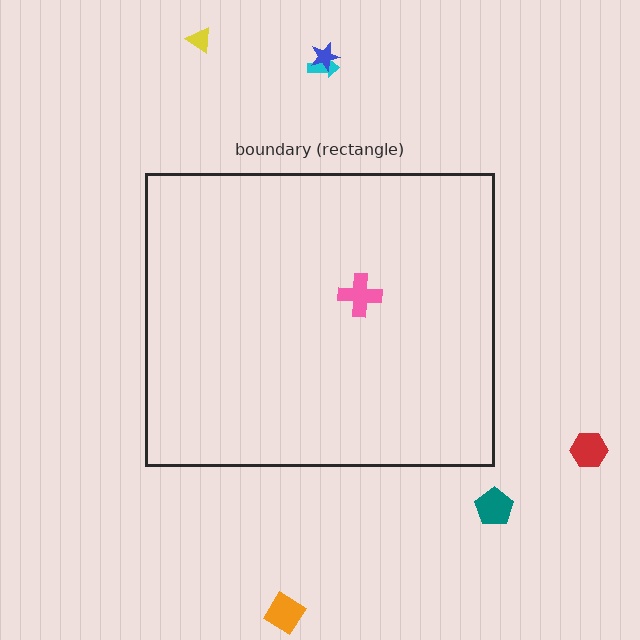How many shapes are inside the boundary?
1 inside, 6 outside.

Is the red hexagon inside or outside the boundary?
Outside.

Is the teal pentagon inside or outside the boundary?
Outside.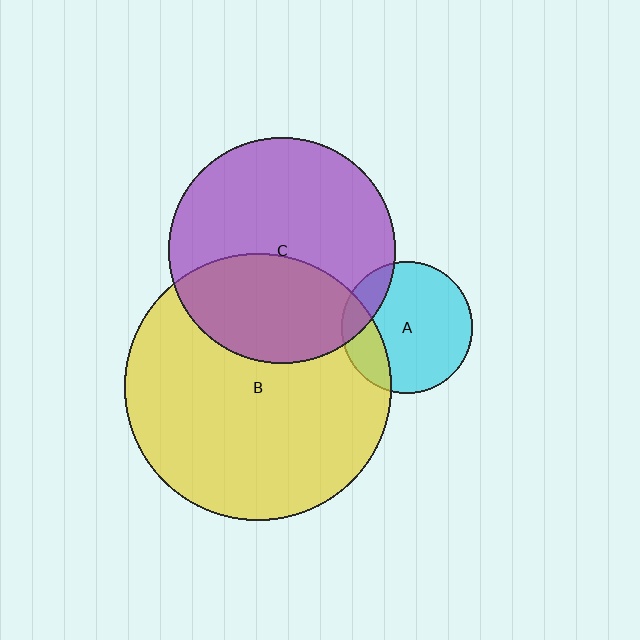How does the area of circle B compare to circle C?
Approximately 1.4 times.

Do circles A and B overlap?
Yes.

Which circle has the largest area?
Circle B (yellow).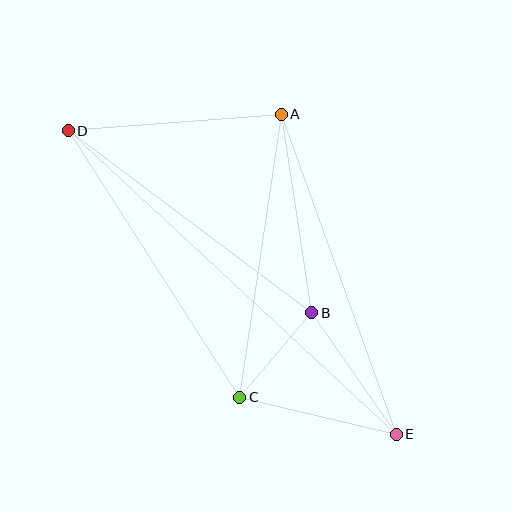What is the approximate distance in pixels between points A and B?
The distance between A and B is approximately 201 pixels.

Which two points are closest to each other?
Points B and C are closest to each other.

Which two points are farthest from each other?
Points D and E are farthest from each other.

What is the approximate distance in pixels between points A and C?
The distance between A and C is approximately 286 pixels.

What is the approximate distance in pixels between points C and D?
The distance between C and D is approximately 317 pixels.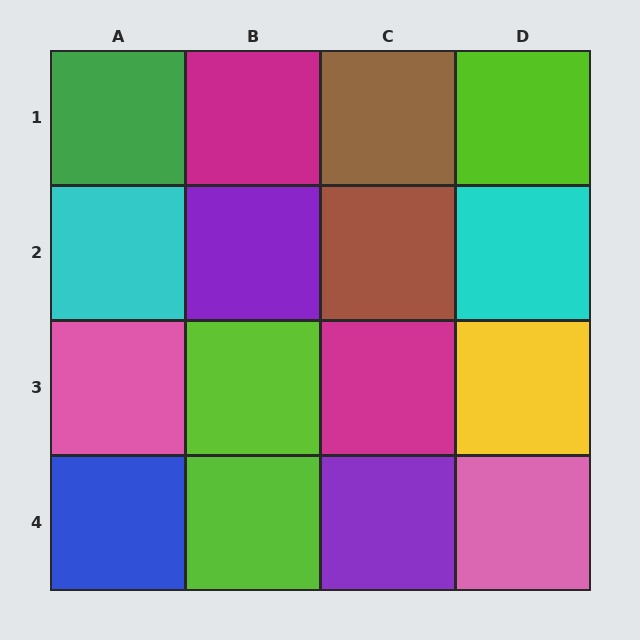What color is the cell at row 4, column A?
Blue.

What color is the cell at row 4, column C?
Purple.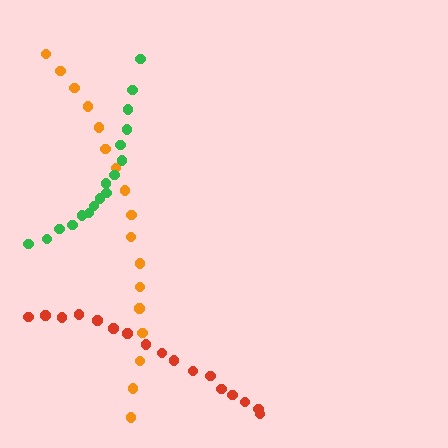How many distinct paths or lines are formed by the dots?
There are 3 distinct paths.